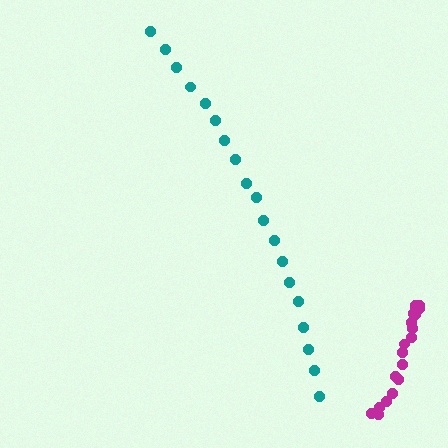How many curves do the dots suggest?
There are 2 distinct paths.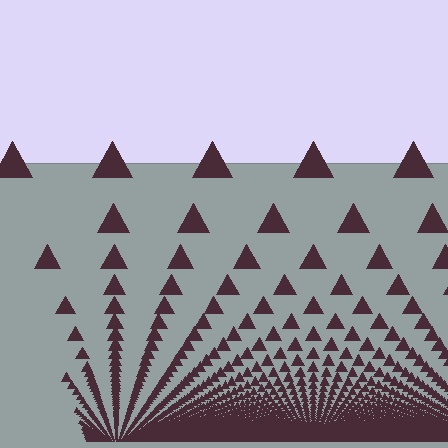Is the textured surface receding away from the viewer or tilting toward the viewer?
The surface appears to tilt toward the viewer. Texture elements get larger and sparser toward the top.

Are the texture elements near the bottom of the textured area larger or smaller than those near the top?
Smaller. The gradient is inverted — elements near the bottom are smaller and denser.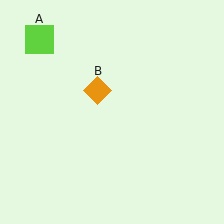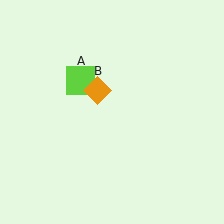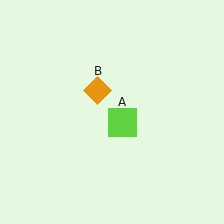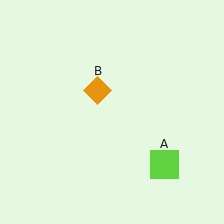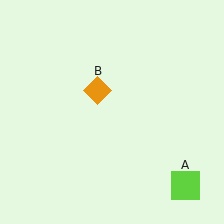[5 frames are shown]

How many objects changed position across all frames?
1 object changed position: lime square (object A).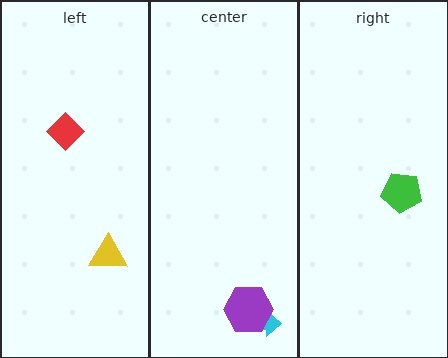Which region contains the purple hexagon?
The center region.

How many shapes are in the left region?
2.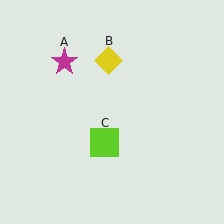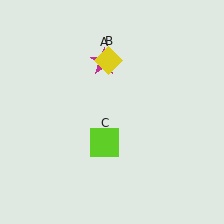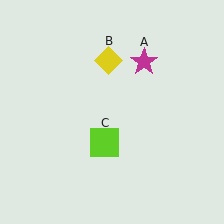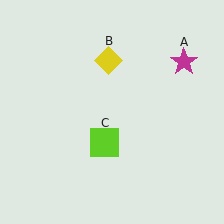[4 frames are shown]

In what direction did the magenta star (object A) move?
The magenta star (object A) moved right.